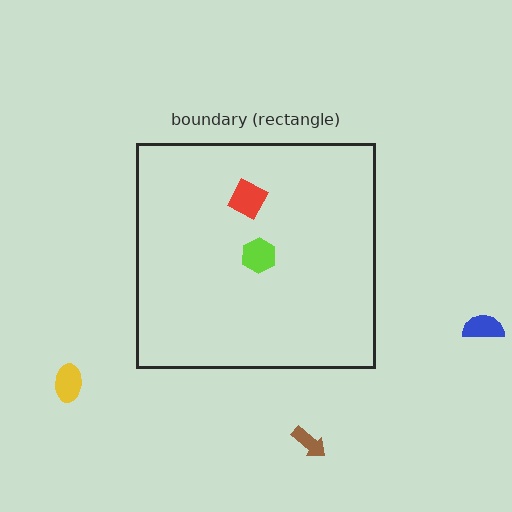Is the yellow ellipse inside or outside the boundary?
Outside.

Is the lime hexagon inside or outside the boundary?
Inside.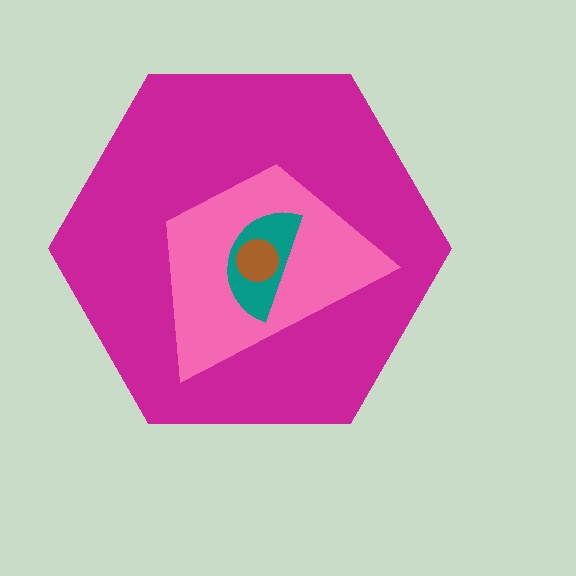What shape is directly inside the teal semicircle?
The brown circle.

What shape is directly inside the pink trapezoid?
The teal semicircle.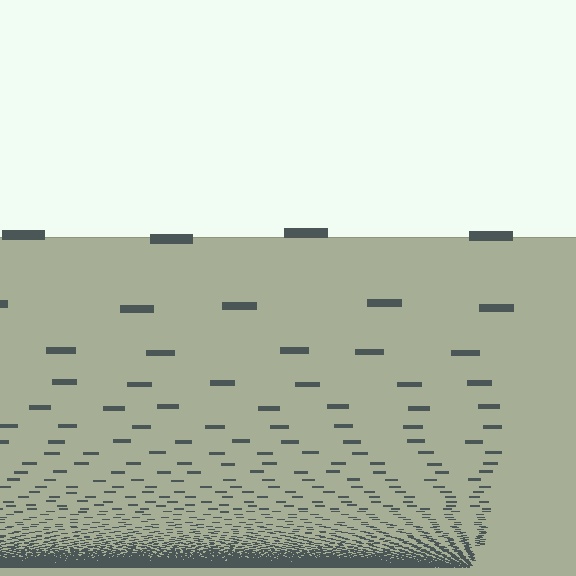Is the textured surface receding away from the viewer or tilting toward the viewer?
The surface appears to tilt toward the viewer. Texture elements get larger and sparser toward the top.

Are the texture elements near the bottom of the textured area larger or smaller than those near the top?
Smaller. The gradient is inverted — elements near the bottom are smaller and denser.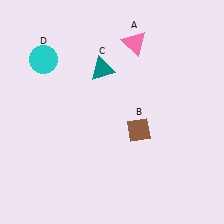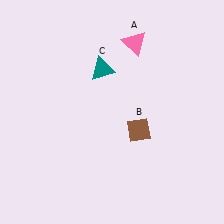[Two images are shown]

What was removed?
The cyan circle (D) was removed in Image 2.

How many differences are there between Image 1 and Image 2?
There is 1 difference between the two images.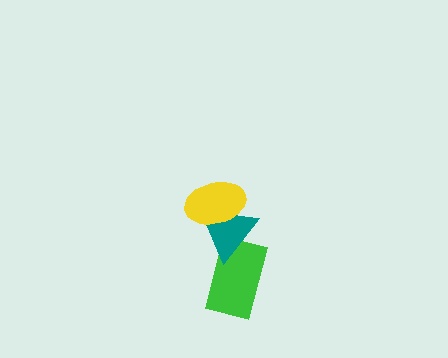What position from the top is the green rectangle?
The green rectangle is 3rd from the top.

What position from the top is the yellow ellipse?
The yellow ellipse is 1st from the top.